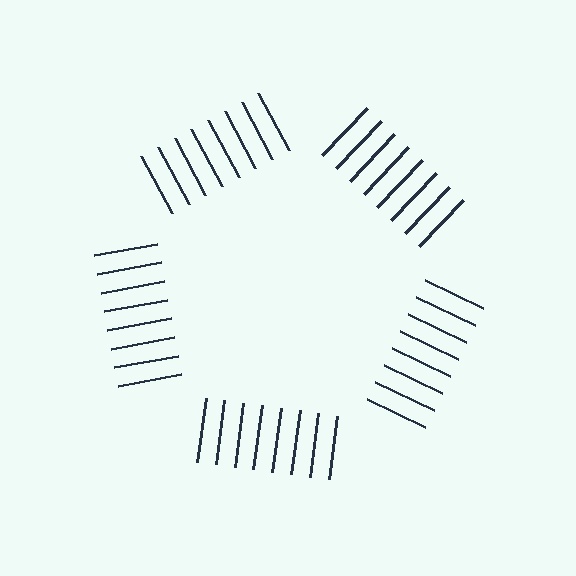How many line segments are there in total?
40 — 8 along each of the 5 edges.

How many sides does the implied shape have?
5 sides — the line-ends trace a pentagon.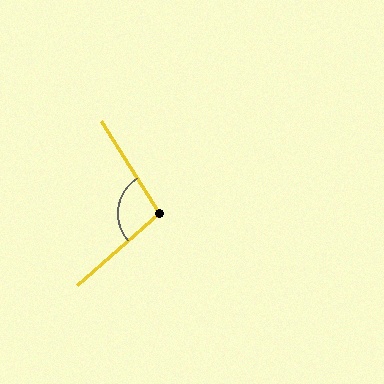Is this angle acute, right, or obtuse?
It is obtuse.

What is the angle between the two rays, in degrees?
Approximately 99 degrees.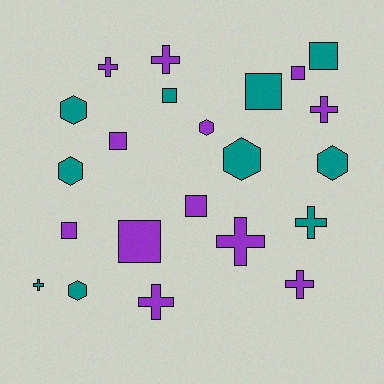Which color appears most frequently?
Purple, with 12 objects.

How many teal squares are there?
There are 3 teal squares.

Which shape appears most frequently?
Cross, with 8 objects.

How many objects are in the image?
There are 22 objects.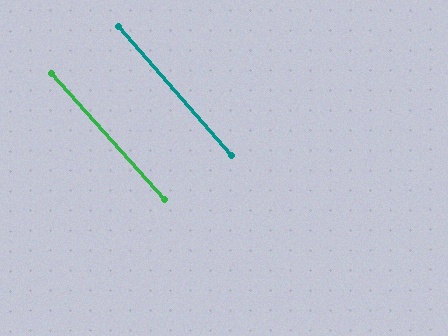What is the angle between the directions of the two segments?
Approximately 1 degree.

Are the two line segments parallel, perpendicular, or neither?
Parallel — their directions differ by only 0.7°.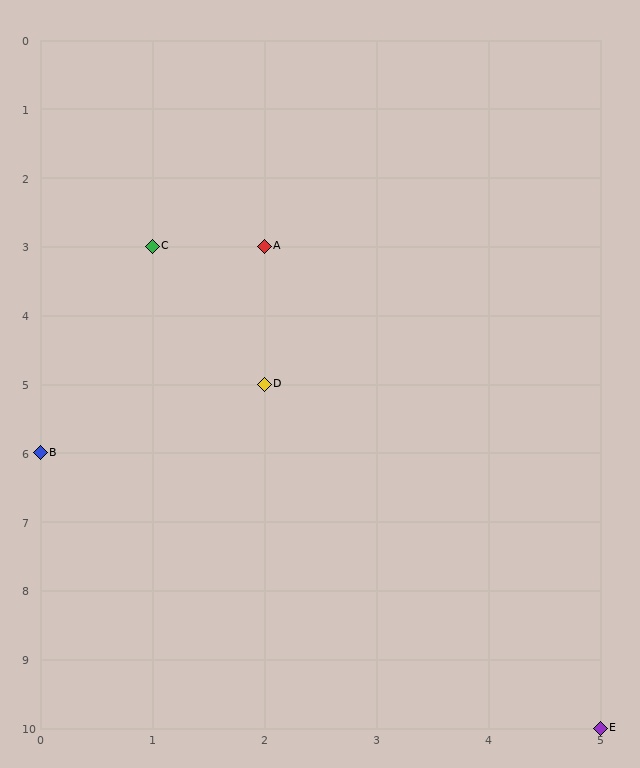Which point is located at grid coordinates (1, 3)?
Point C is at (1, 3).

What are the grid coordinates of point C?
Point C is at grid coordinates (1, 3).